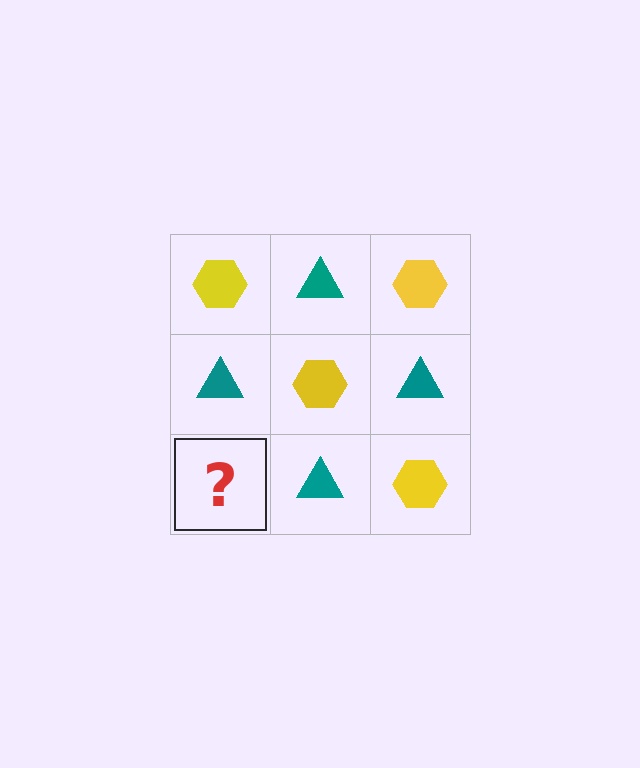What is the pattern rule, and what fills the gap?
The rule is that it alternates yellow hexagon and teal triangle in a checkerboard pattern. The gap should be filled with a yellow hexagon.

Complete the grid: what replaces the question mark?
The question mark should be replaced with a yellow hexagon.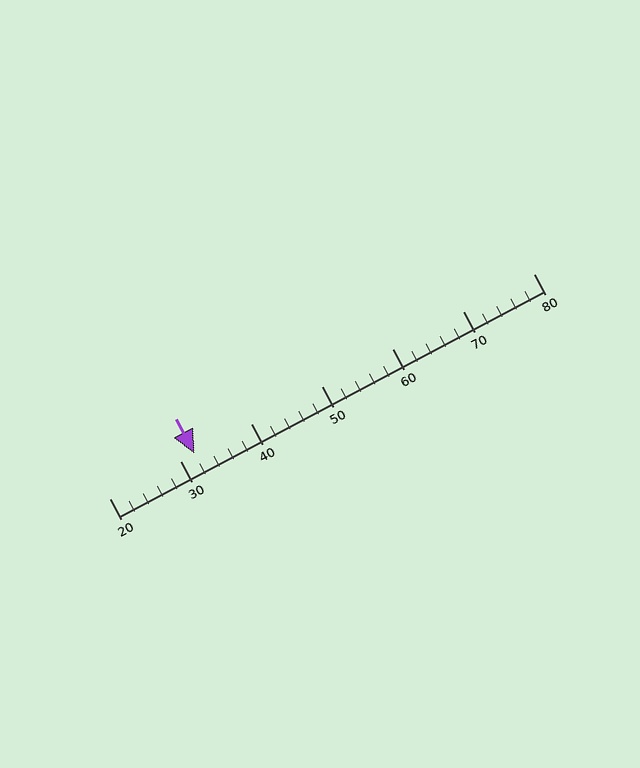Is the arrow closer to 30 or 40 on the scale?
The arrow is closer to 30.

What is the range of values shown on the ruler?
The ruler shows values from 20 to 80.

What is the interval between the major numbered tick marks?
The major tick marks are spaced 10 units apart.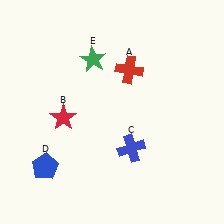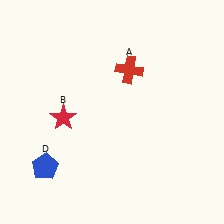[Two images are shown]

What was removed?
The green star (E), the blue cross (C) were removed in Image 2.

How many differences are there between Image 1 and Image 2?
There are 2 differences between the two images.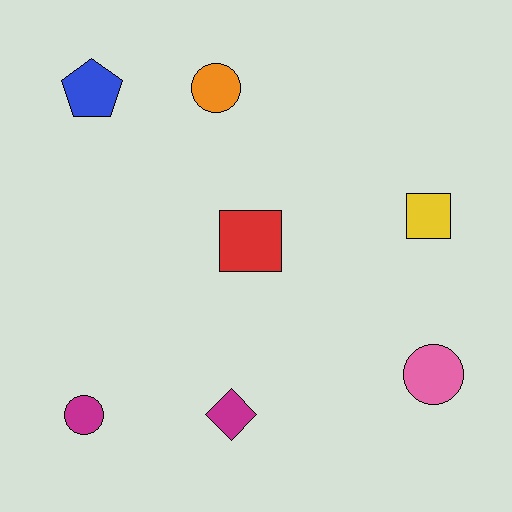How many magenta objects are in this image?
There are 2 magenta objects.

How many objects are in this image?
There are 7 objects.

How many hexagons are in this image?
There are no hexagons.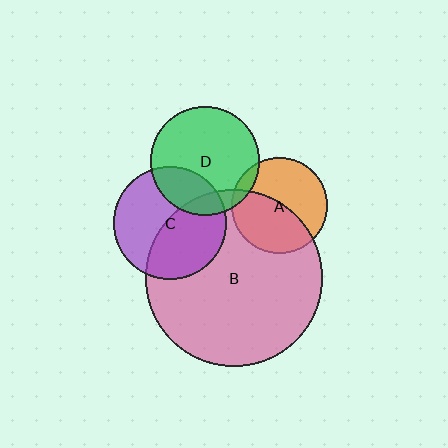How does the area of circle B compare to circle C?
Approximately 2.5 times.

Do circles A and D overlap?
Yes.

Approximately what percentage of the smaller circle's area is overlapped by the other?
Approximately 10%.